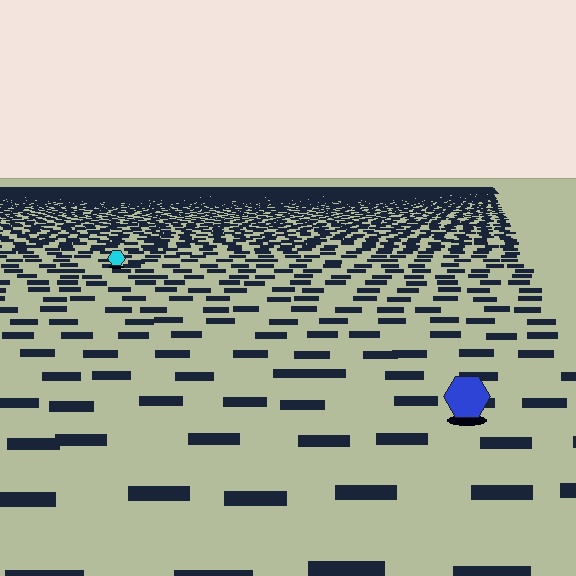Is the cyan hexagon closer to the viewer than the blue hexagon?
No. The blue hexagon is closer — you can tell from the texture gradient: the ground texture is coarser near it.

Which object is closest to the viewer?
The blue hexagon is closest. The texture marks near it are larger and more spread out.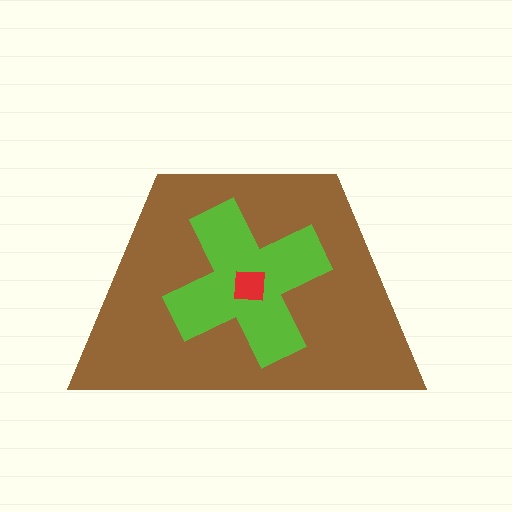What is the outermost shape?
The brown trapezoid.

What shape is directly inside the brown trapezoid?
The lime cross.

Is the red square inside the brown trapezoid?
Yes.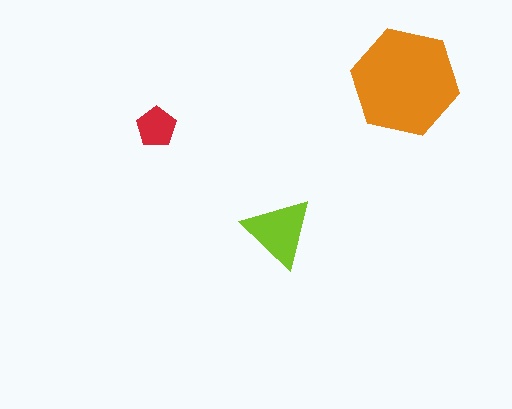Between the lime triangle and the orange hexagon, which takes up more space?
The orange hexagon.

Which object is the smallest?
The red pentagon.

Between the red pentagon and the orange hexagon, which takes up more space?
The orange hexagon.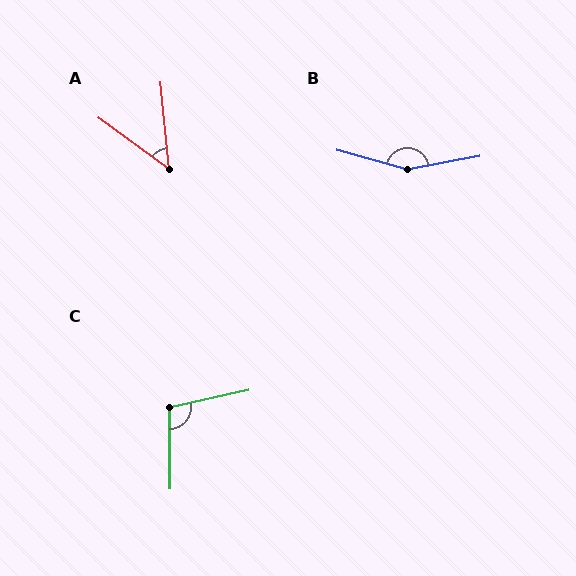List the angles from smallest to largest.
A (48°), C (102°), B (154°).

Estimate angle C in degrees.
Approximately 102 degrees.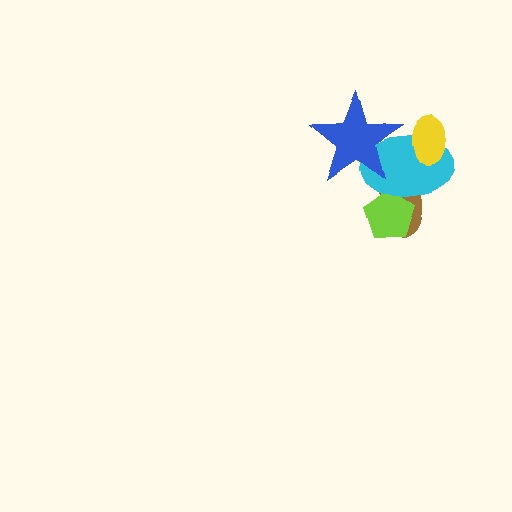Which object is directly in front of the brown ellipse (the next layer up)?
The lime pentagon is directly in front of the brown ellipse.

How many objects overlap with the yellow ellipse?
1 object overlaps with the yellow ellipse.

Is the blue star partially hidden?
No, no other shape covers it.